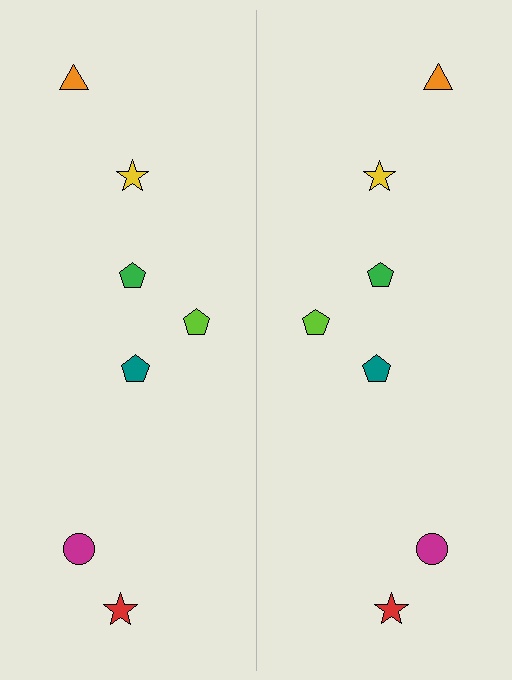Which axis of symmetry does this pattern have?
The pattern has a vertical axis of symmetry running through the center of the image.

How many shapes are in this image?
There are 14 shapes in this image.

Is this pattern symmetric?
Yes, this pattern has bilateral (reflection) symmetry.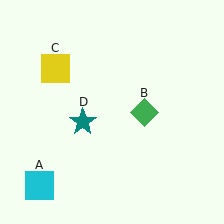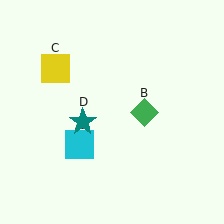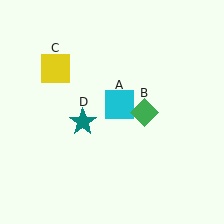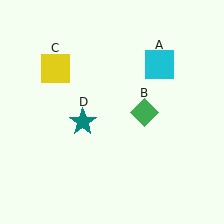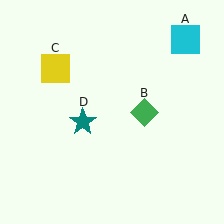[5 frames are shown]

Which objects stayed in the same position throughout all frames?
Green diamond (object B) and yellow square (object C) and teal star (object D) remained stationary.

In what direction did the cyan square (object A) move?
The cyan square (object A) moved up and to the right.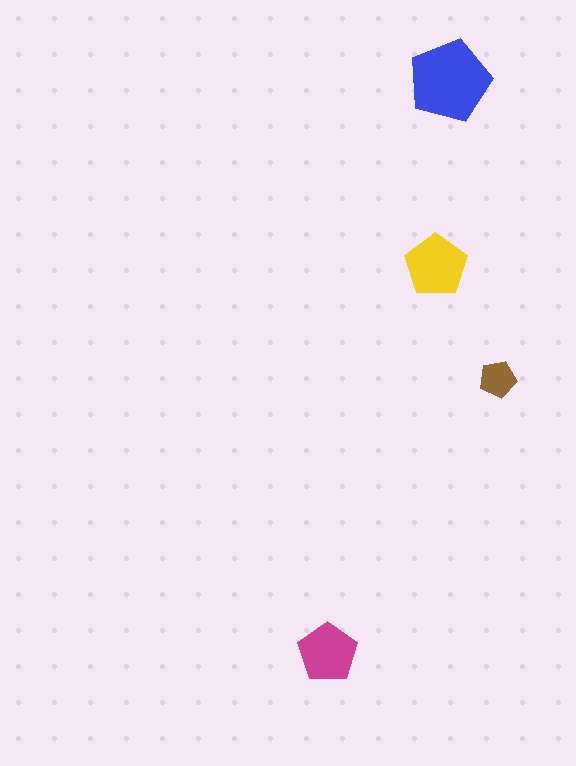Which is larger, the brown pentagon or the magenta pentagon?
The magenta one.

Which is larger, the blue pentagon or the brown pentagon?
The blue one.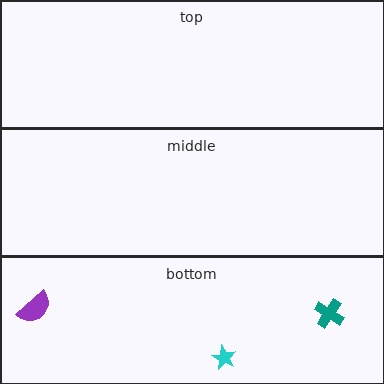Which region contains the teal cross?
The bottom region.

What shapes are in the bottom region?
The teal cross, the cyan star, the purple semicircle.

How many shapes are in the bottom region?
3.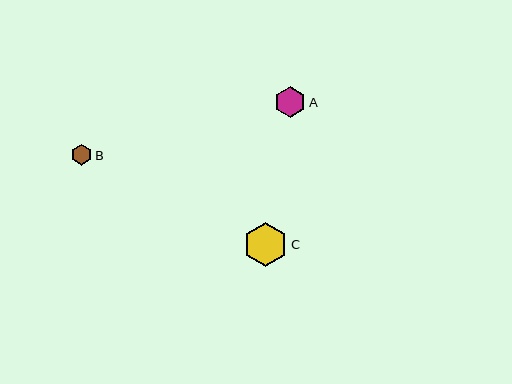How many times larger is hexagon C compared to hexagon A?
Hexagon C is approximately 1.4 times the size of hexagon A.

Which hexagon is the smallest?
Hexagon B is the smallest with a size of approximately 21 pixels.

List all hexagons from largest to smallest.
From largest to smallest: C, A, B.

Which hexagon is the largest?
Hexagon C is the largest with a size of approximately 44 pixels.